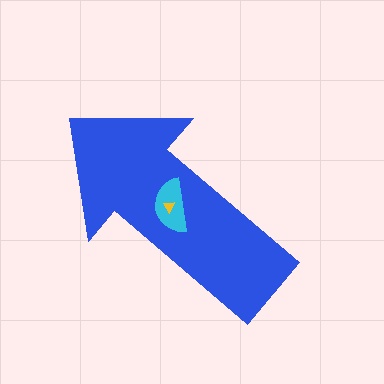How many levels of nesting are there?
3.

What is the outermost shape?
The blue arrow.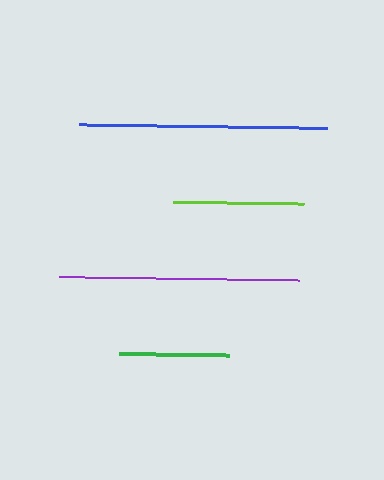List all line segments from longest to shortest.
From longest to shortest: blue, purple, lime, green.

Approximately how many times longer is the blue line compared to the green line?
The blue line is approximately 2.3 times the length of the green line.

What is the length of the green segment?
The green segment is approximately 109 pixels long.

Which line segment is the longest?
The blue line is the longest at approximately 249 pixels.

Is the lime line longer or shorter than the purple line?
The purple line is longer than the lime line.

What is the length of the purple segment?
The purple segment is approximately 240 pixels long.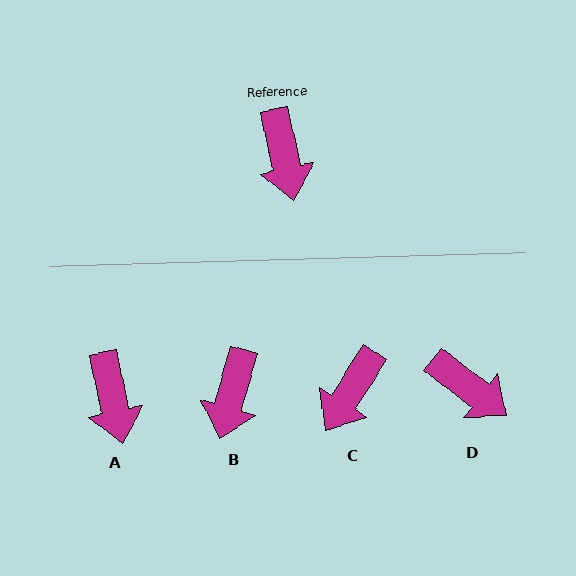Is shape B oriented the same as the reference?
No, it is off by about 28 degrees.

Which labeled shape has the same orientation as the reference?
A.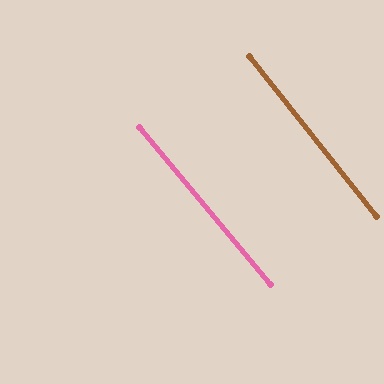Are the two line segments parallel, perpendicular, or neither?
Parallel — their directions differ by only 1.3°.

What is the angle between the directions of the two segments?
Approximately 1 degree.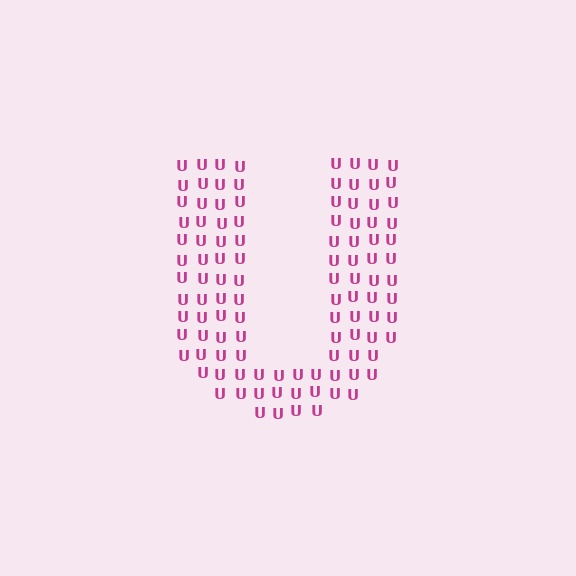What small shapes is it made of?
It is made of small letter U's.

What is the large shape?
The large shape is the letter U.